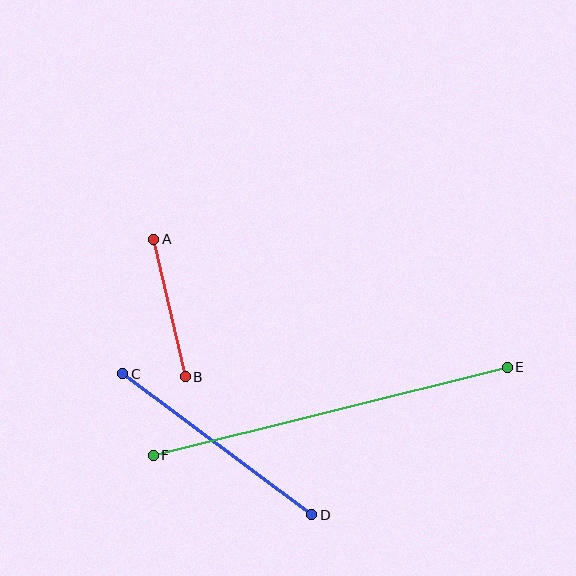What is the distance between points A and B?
The distance is approximately 141 pixels.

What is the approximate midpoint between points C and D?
The midpoint is at approximately (217, 444) pixels.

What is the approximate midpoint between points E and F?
The midpoint is at approximately (330, 411) pixels.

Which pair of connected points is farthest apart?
Points E and F are farthest apart.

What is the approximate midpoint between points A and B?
The midpoint is at approximately (169, 308) pixels.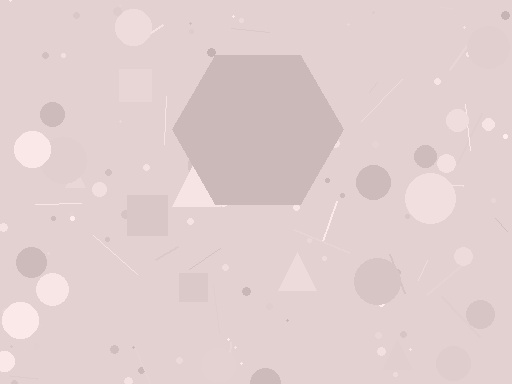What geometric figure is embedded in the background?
A hexagon is embedded in the background.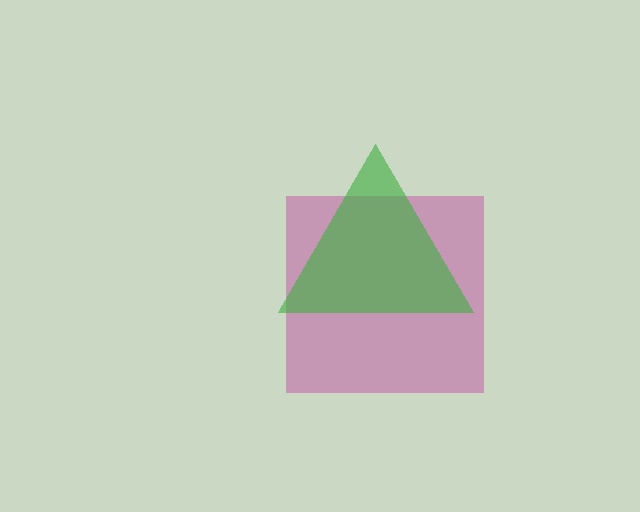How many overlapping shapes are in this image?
There are 2 overlapping shapes in the image.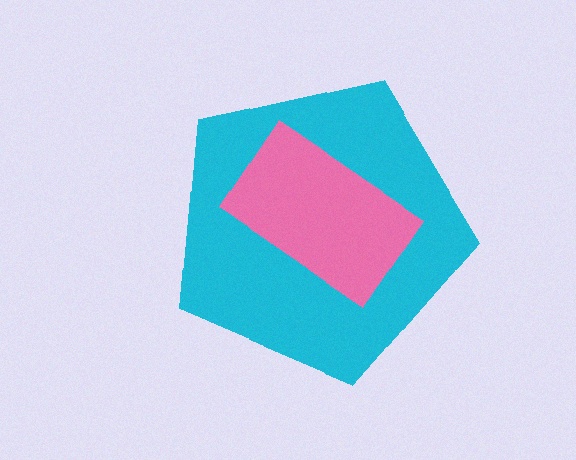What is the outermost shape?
The cyan pentagon.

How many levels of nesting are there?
2.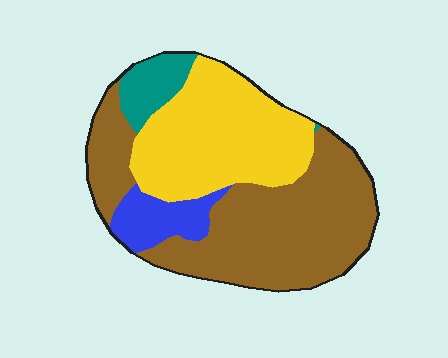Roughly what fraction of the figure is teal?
Teal takes up less than a sixth of the figure.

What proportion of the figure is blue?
Blue covers about 10% of the figure.